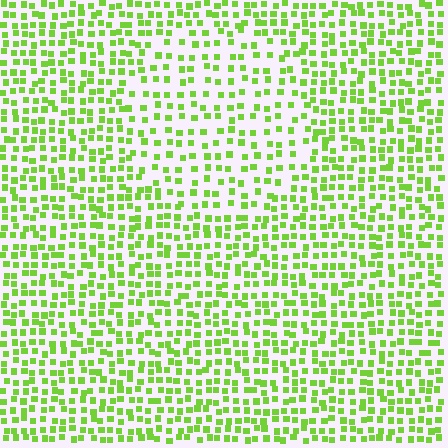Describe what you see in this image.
The image contains small lime elements arranged at two different densities. A circle-shaped region is visible where the elements are less densely packed than the surrounding area.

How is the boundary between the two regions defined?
The boundary is defined by a change in element density (approximately 1.7x ratio). All elements are the same color, size, and shape.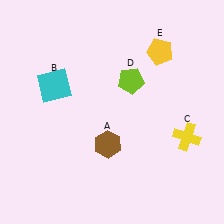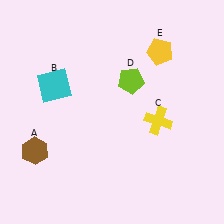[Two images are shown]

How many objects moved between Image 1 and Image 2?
2 objects moved between the two images.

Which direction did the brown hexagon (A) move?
The brown hexagon (A) moved left.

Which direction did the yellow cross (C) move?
The yellow cross (C) moved left.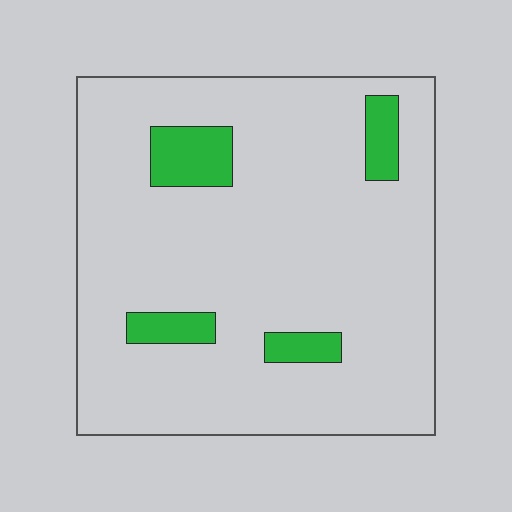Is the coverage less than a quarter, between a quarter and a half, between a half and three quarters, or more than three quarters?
Less than a quarter.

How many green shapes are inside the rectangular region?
4.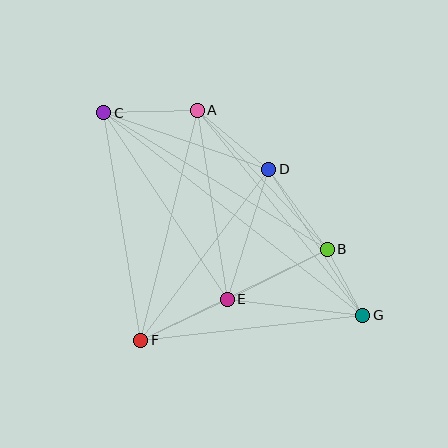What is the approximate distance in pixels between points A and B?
The distance between A and B is approximately 190 pixels.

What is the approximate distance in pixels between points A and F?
The distance between A and F is approximately 237 pixels.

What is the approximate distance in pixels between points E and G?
The distance between E and G is approximately 136 pixels.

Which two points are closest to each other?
Points B and G are closest to each other.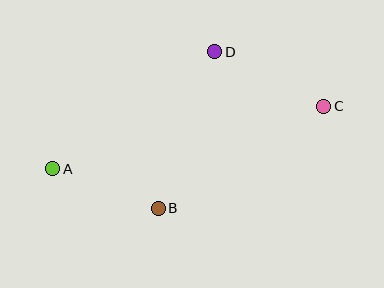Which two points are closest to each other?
Points A and B are closest to each other.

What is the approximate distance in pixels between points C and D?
The distance between C and D is approximately 122 pixels.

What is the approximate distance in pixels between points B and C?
The distance between B and C is approximately 194 pixels.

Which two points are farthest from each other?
Points A and C are farthest from each other.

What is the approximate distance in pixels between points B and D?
The distance between B and D is approximately 167 pixels.